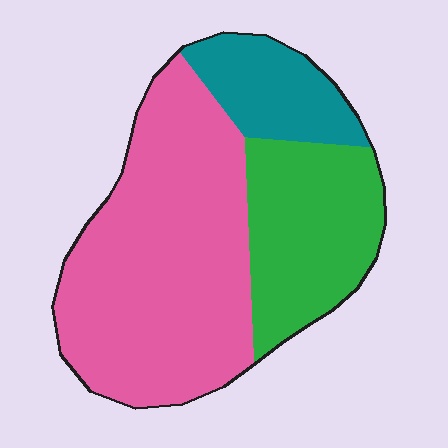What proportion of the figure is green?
Green covers around 25% of the figure.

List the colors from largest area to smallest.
From largest to smallest: pink, green, teal.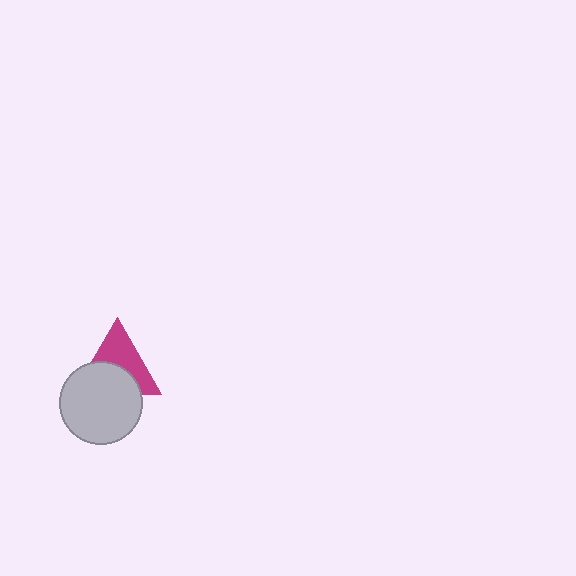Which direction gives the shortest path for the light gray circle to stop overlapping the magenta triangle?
Moving down gives the shortest separation.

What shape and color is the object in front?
The object in front is a light gray circle.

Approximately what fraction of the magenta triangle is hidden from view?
Roughly 48% of the magenta triangle is hidden behind the light gray circle.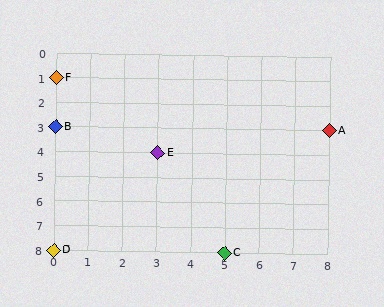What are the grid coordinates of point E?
Point E is at grid coordinates (3, 4).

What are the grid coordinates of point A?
Point A is at grid coordinates (8, 3).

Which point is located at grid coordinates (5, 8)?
Point C is at (5, 8).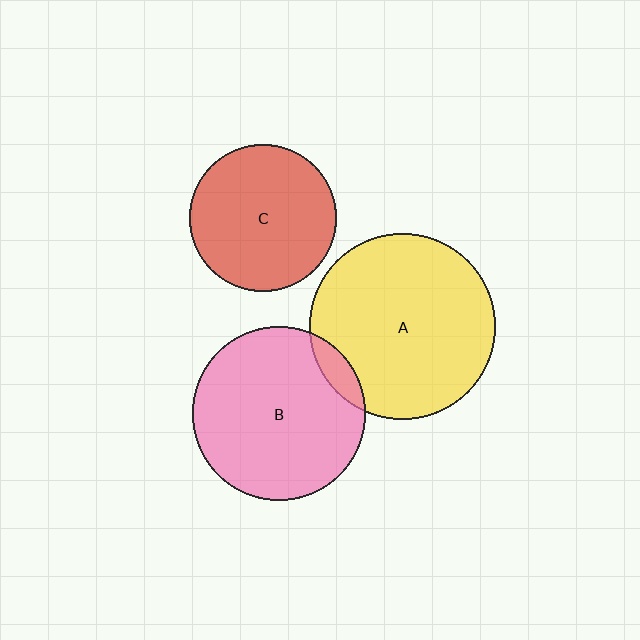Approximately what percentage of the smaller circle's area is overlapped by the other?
Approximately 10%.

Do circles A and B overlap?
Yes.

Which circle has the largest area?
Circle A (yellow).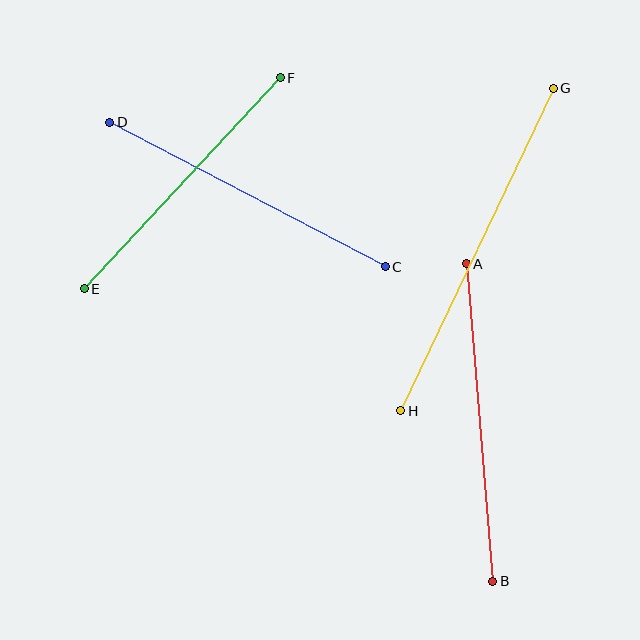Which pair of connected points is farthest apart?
Points G and H are farthest apart.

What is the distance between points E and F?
The distance is approximately 288 pixels.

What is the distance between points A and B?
The distance is approximately 318 pixels.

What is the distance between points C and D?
The distance is approximately 311 pixels.